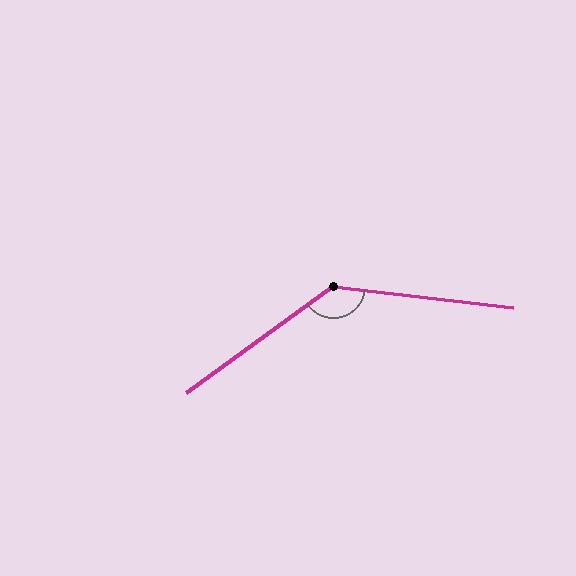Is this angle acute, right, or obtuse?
It is obtuse.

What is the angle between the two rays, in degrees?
Approximately 137 degrees.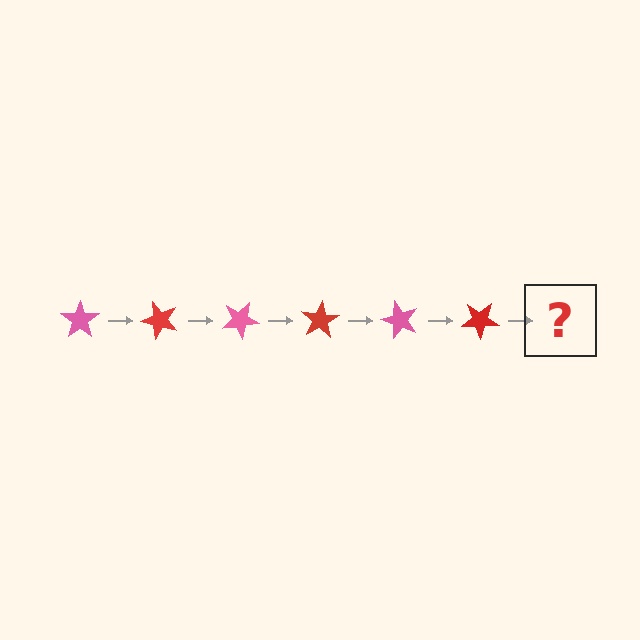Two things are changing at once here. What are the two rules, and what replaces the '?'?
The two rules are that it rotates 50 degrees each step and the color cycles through pink and red. The '?' should be a pink star, rotated 300 degrees from the start.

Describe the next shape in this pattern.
It should be a pink star, rotated 300 degrees from the start.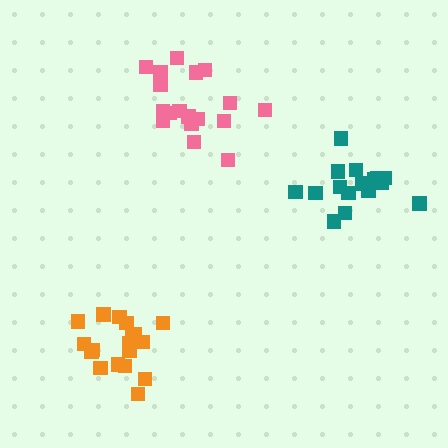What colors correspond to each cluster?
The clusters are colored: orange, teal, pink.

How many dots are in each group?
Group 1: 18 dots, Group 2: 16 dots, Group 3: 18 dots (52 total).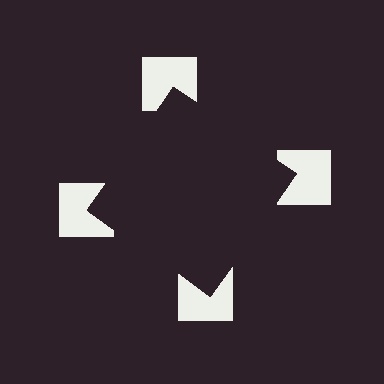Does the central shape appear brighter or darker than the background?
It typically appears slightly darker than the background, even though no actual brightness change is drawn.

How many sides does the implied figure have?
4 sides.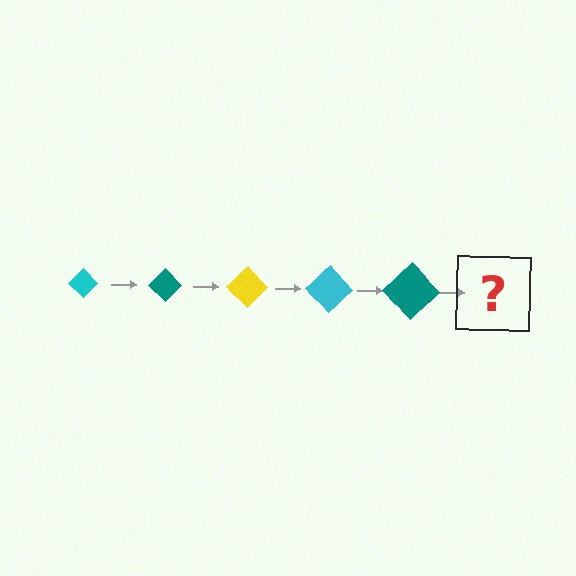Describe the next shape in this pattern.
It should be a yellow diamond, larger than the previous one.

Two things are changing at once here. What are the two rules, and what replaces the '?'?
The two rules are that the diamond grows larger each step and the color cycles through cyan, teal, and yellow. The '?' should be a yellow diamond, larger than the previous one.